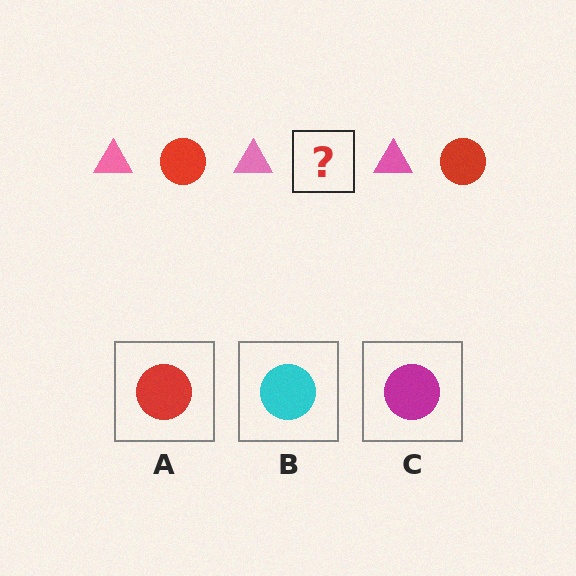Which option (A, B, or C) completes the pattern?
A.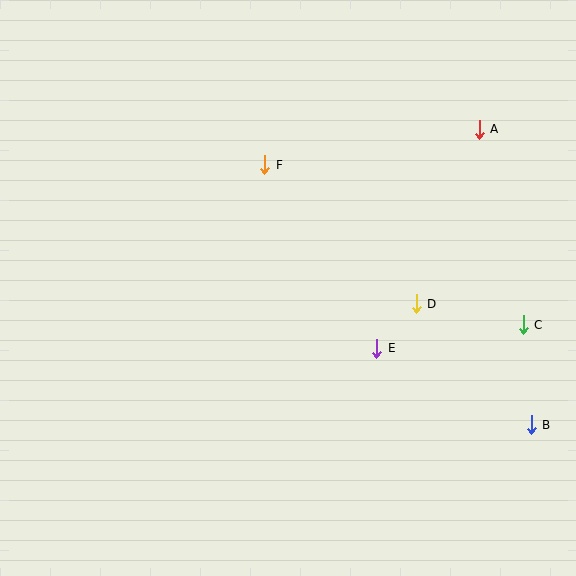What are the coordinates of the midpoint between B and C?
The midpoint between B and C is at (527, 375).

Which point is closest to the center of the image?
Point E at (377, 348) is closest to the center.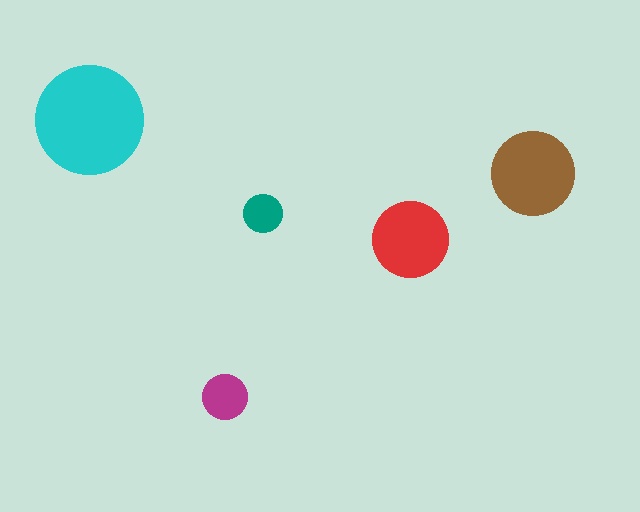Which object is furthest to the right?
The brown circle is rightmost.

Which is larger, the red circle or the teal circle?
The red one.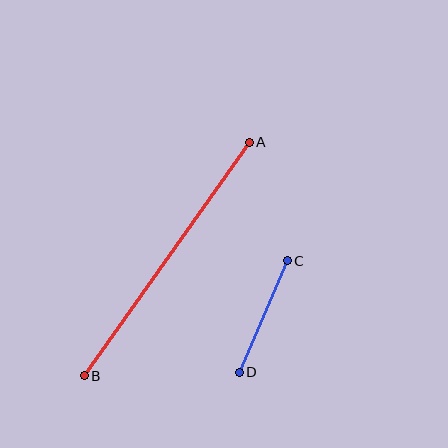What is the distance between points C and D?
The distance is approximately 122 pixels.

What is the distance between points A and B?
The distance is approximately 286 pixels.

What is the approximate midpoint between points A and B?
The midpoint is at approximately (167, 259) pixels.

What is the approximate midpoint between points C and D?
The midpoint is at approximately (263, 317) pixels.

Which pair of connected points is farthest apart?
Points A and B are farthest apart.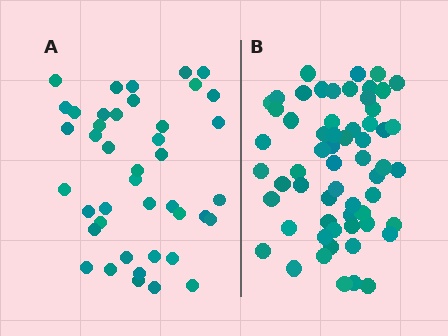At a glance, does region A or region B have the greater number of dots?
Region B (the right region) has more dots.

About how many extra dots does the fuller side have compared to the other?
Region B has approximately 20 more dots than region A.